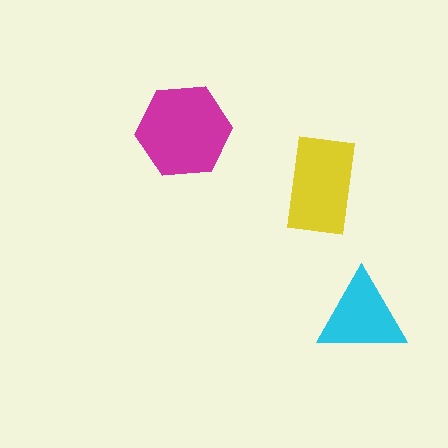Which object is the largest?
The magenta hexagon.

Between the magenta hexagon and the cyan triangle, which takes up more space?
The magenta hexagon.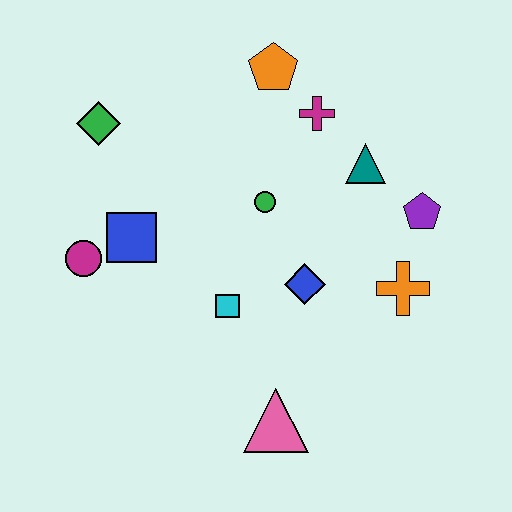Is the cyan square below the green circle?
Yes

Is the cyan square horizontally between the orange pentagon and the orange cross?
No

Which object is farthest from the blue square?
The purple pentagon is farthest from the blue square.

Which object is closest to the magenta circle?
The blue square is closest to the magenta circle.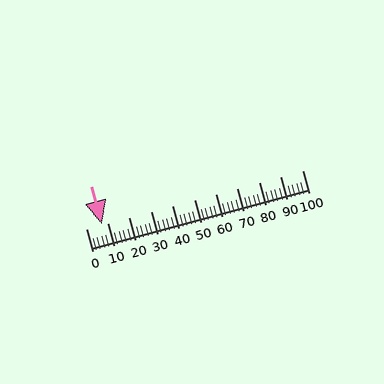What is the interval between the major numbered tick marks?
The major tick marks are spaced 10 units apart.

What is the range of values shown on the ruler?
The ruler shows values from 0 to 100.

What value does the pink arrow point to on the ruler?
The pink arrow points to approximately 7.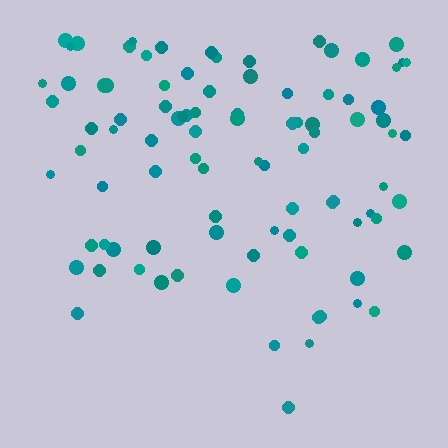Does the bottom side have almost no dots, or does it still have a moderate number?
Still a moderate number, just noticeably fewer than the top.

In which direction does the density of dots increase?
From bottom to top, with the top side densest.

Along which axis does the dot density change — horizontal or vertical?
Vertical.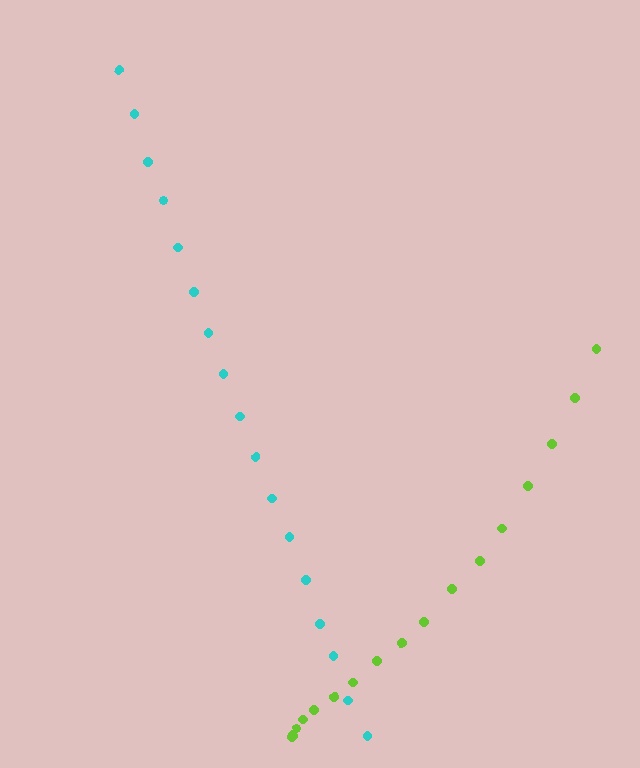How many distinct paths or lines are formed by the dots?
There are 2 distinct paths.